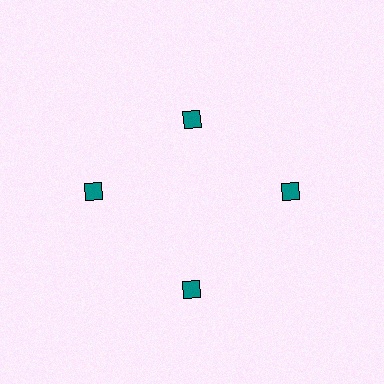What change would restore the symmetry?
The symmetry would be restored by moving it outward, back onto the ring so that all 4 diamonds sit at equal angles and equal distance from the center.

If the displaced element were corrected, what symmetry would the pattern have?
It would have 4-fold rotational symmetry — the pattern would map onto itself every 90 degrees.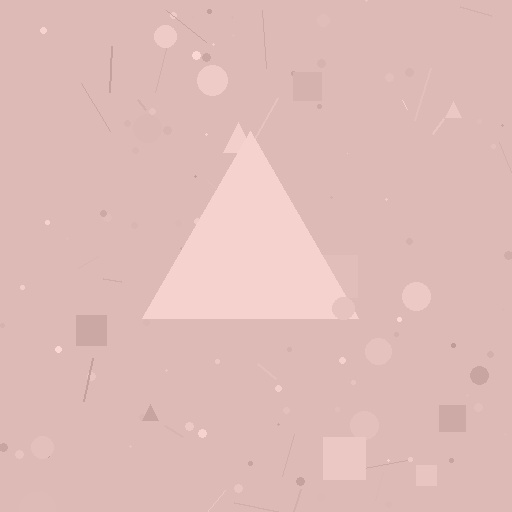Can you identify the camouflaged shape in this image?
The camouflaged shape is a triangle.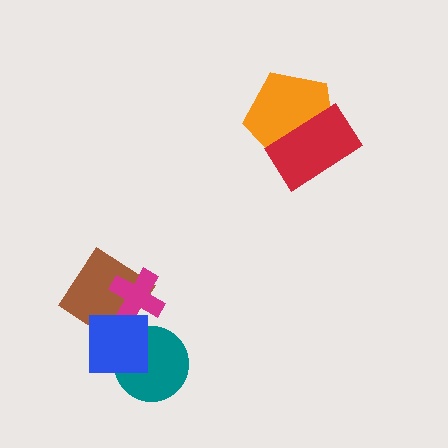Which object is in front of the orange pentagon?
The red rectangle is in front of the orange pentagon.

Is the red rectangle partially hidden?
No, no other shape covers it.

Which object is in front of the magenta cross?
The blue square is in front of the magenta cross.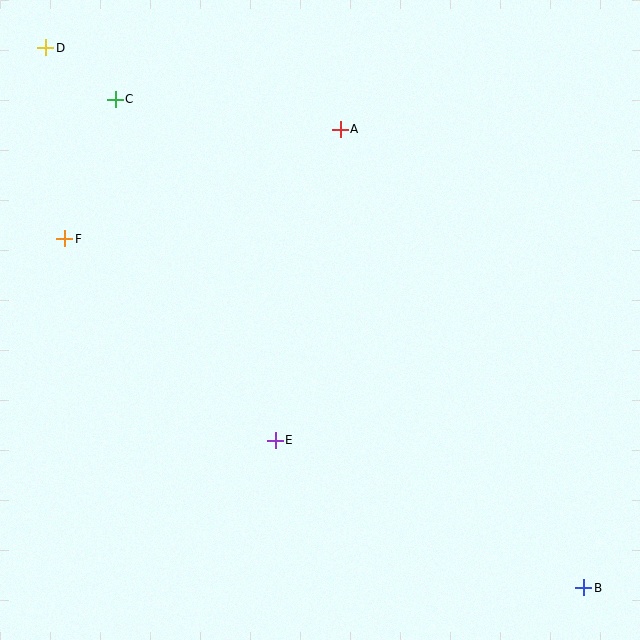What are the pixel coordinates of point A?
Point A is at (340, 129).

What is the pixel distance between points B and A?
The distance between B and A is 519 pixels.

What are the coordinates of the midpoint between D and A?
The midpoint between D and A is at (193, 89).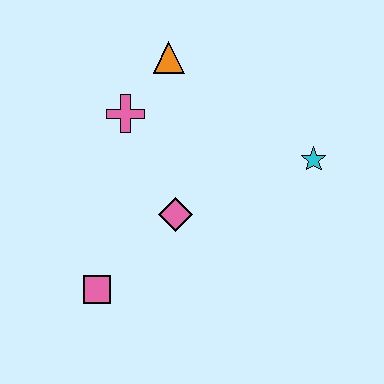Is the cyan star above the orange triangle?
No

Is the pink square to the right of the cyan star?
No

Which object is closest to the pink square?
The pink diamond is closest to the pink square.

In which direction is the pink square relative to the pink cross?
The pink square is below the pink cross.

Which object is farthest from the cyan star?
The pink square is farthest from the cyan star.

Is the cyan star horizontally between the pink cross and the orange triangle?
No